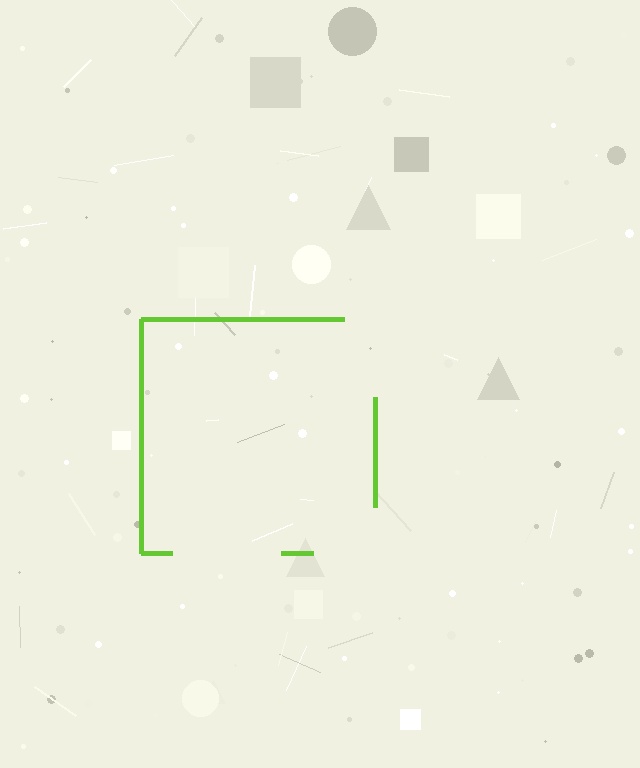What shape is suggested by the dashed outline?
The dashed outline suggests a square.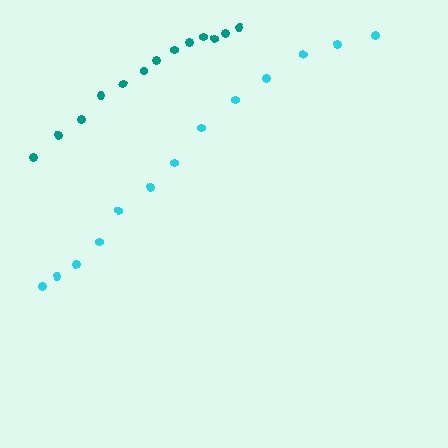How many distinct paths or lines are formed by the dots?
There are 2 distinct paths.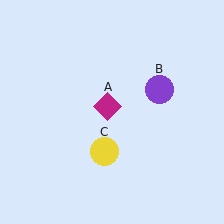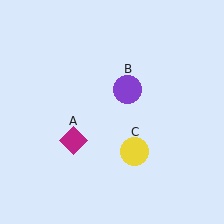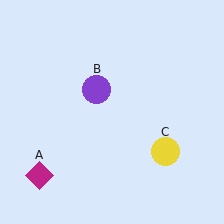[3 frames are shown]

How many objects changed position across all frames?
3 objects changed position: magenta diamond (object A), purple circle (object B), yellow circle (object C).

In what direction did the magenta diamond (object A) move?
The magenta diamond (object A) moved down and to the left.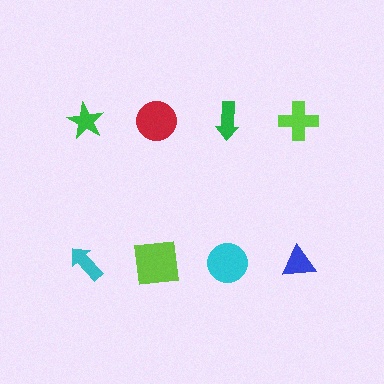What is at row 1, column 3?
A green arrow.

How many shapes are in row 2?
4 shapes.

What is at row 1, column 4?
A lime cross.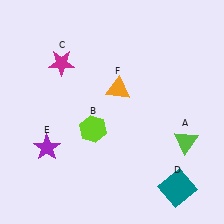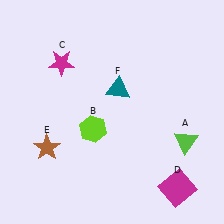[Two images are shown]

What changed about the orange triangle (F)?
In Image 1, F is orange. In Image 2, it changed to teal.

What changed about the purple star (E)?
In Image 1, E is purple. In Image 2, it changed to brown.